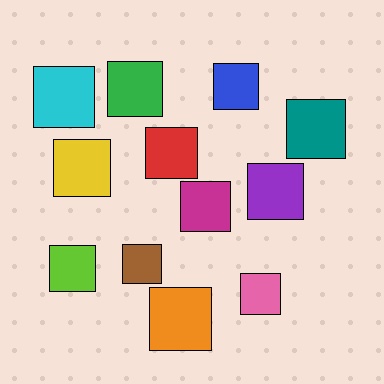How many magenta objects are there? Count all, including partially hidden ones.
There is 1 magenta object.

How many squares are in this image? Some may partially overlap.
There are 12 squares.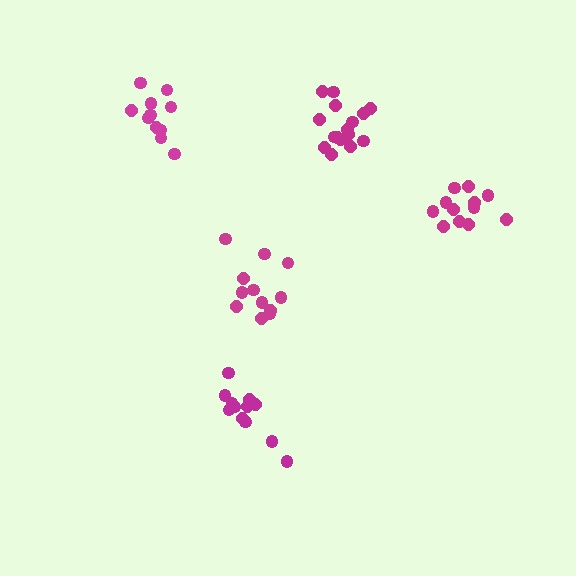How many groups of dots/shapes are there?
There are 5 groups.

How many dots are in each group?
Group 1: 13 dots, Group 2: 12 dots, Group 3: 11 dots, Group 4: 16 dots, Group 5: 12 dots (64 total).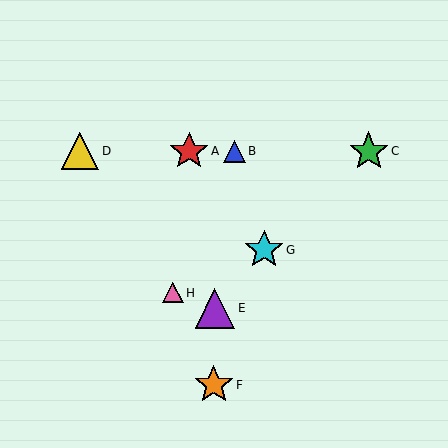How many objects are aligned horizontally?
4 objects (A, B, C, D) are aligned horizontally.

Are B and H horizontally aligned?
No, B is at y≈151 and H is at y≈293.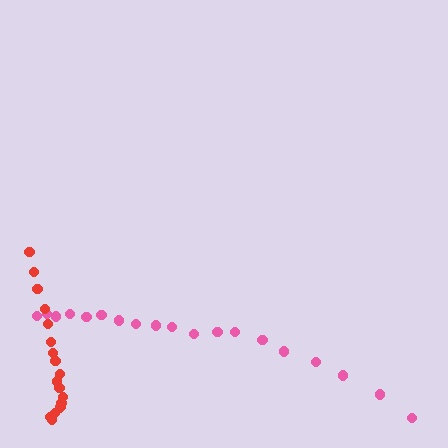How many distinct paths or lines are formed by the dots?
There are 2 distinct paths.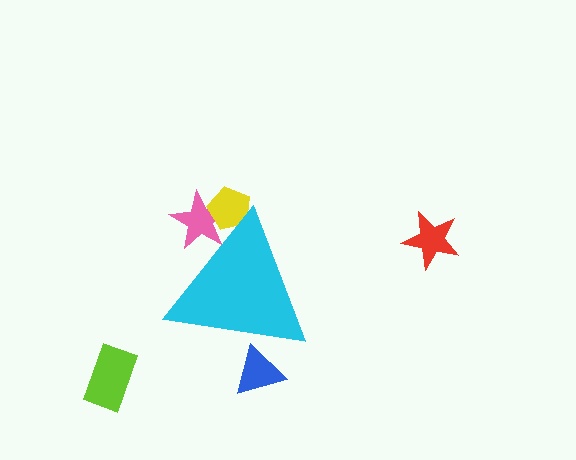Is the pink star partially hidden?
Yes, the pink star is partially hidden behind the cyan triangle.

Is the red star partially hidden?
No, the red star is fully visible.